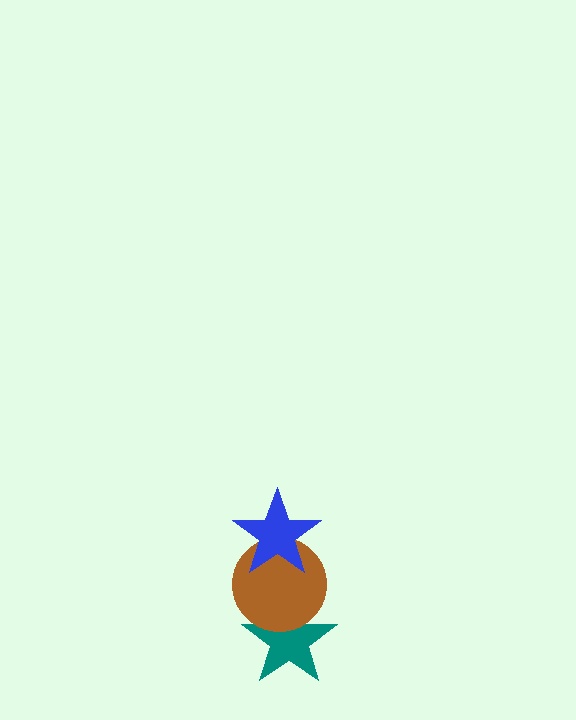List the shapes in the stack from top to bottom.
From top to bottom: the blue star, the brown circle, the teal star.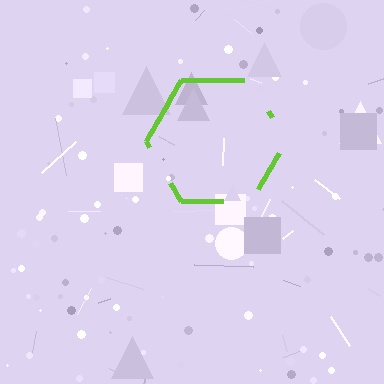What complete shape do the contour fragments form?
The contour fragments form a hexagon.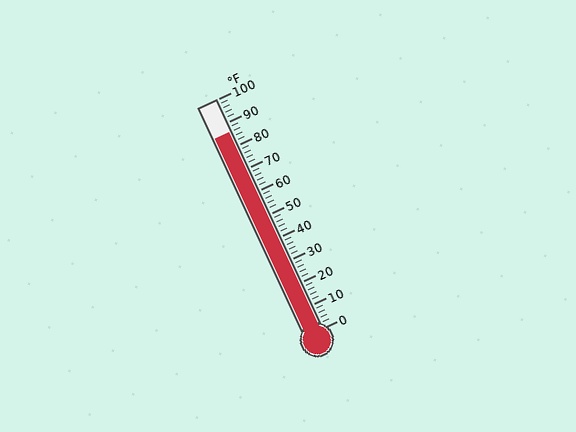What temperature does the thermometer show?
The thermometer shows approximately 86°F.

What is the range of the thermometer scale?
The thermometer scale ranges from 0°F to 100°F.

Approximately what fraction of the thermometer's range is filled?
The thermometer is filled to approximately 85% of its range.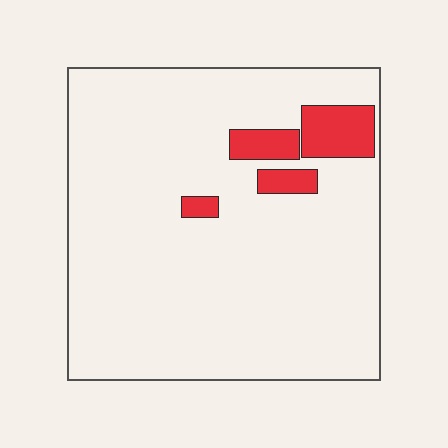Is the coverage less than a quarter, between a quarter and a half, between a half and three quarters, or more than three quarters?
Less than a quarter.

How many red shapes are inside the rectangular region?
4.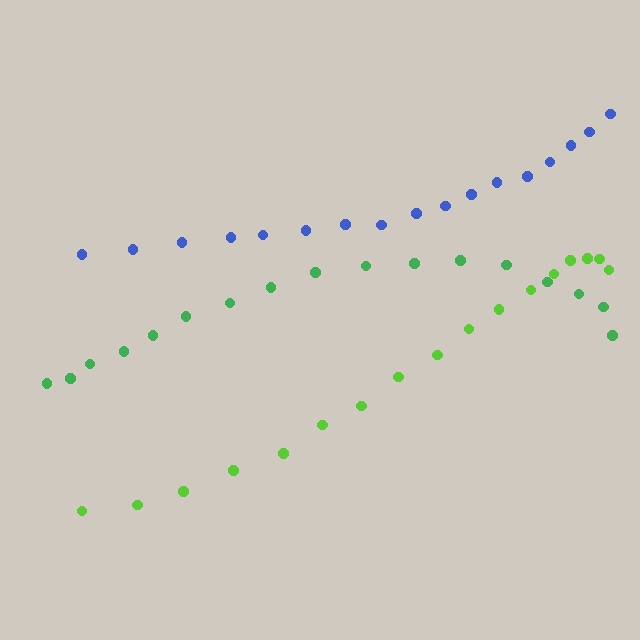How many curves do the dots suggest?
There are 3 distinct paths.